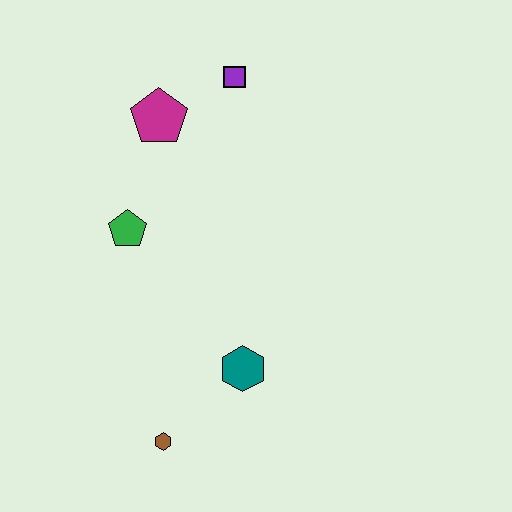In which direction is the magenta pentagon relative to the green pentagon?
The magenta pentagon is above the green pentagon.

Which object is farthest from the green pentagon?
The brown hexagon is farthest from the green pentagon.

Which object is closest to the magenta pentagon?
The purple square is closest to the magenta pentagon.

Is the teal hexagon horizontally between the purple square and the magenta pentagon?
No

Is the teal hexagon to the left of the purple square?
No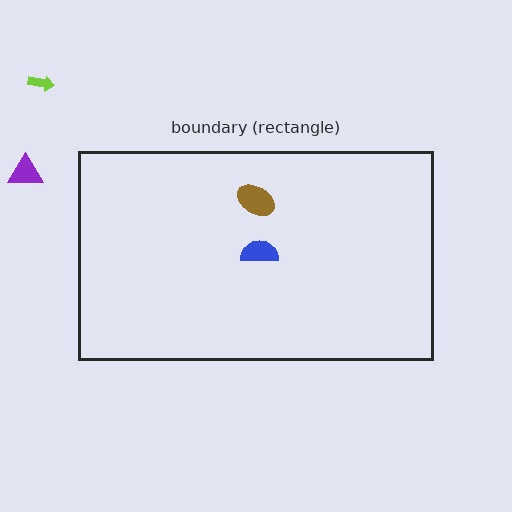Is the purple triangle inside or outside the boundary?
Outside.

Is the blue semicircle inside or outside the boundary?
Inside.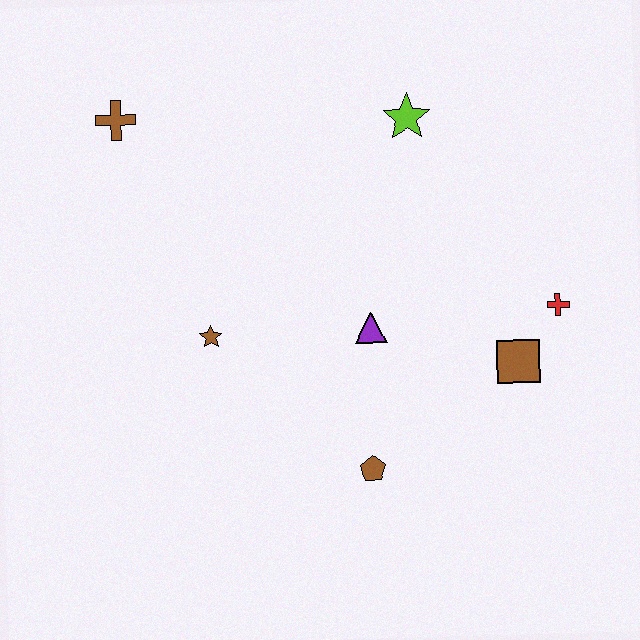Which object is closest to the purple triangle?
The brown pentagon is closest to the purple triangle.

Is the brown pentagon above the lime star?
No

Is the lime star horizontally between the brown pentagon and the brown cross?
No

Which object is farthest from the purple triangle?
The brown cross is farthest from the purple triangle.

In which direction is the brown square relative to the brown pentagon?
The brown square is to the right of the brown pentagon.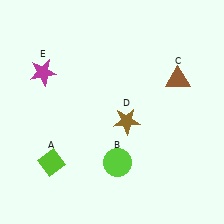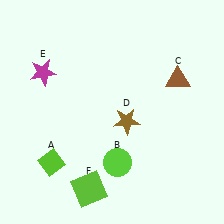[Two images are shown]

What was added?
A lime square (F) was added in Image 2.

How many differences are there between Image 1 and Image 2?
There is 1 difference between the two images.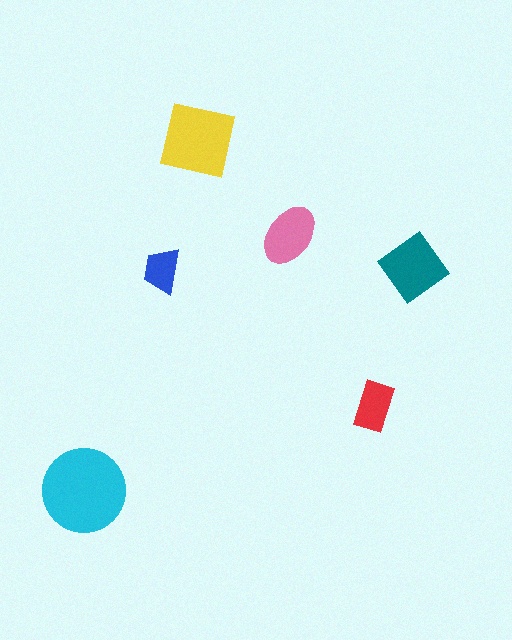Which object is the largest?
The cyan circle.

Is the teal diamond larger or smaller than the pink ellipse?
Larger.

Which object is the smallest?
The blue trapezoid.